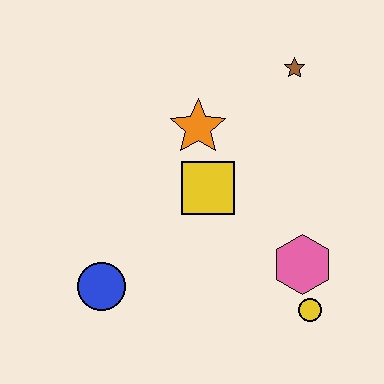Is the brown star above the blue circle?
Yes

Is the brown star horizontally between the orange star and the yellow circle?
Yes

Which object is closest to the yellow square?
The orange star is closest to the yellow square.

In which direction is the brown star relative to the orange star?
The brown star is to the right of the orange star.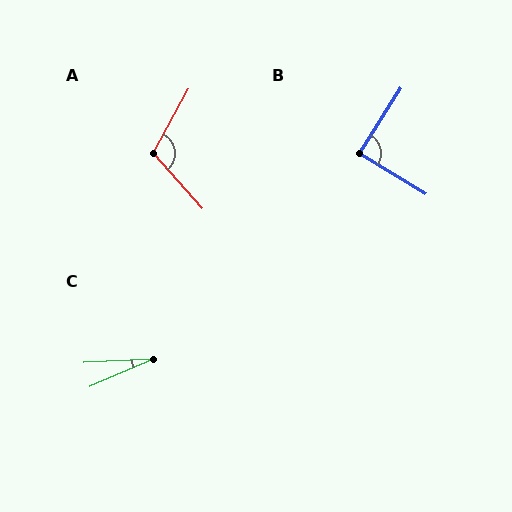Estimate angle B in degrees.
Approximately 89 degrees.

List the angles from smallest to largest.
C (20°), B (89°), A (109°).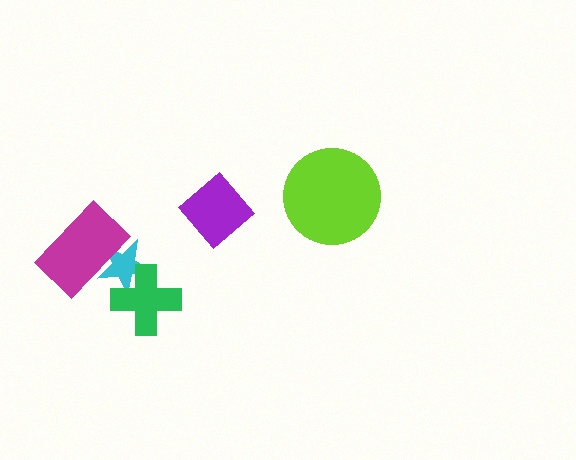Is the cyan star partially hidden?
Yes, it is partially covered by another shape.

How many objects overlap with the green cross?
1 object overlaps with the green cross.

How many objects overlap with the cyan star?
2 objects overlap with the cyan star.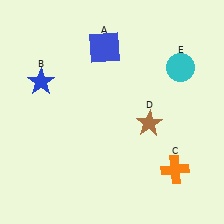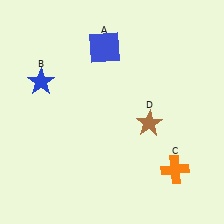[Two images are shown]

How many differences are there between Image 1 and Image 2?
There is 1 difference between the two images.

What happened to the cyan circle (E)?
The cyan circle (E) was removed in Image 2. It was in the top-right area of Image 1.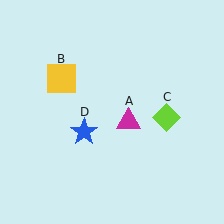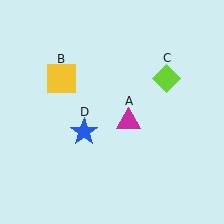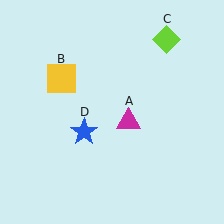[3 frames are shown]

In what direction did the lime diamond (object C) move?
The lime diamond (object C) moved up.